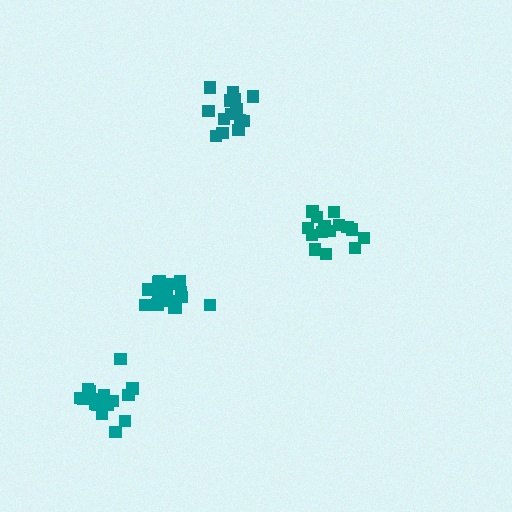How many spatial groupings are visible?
There are 4 spatial groupings.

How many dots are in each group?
Group 1: 15 dots, Group 2: 17 dots, Group 3: 15 dots, Group 4: 18 dots (65 total).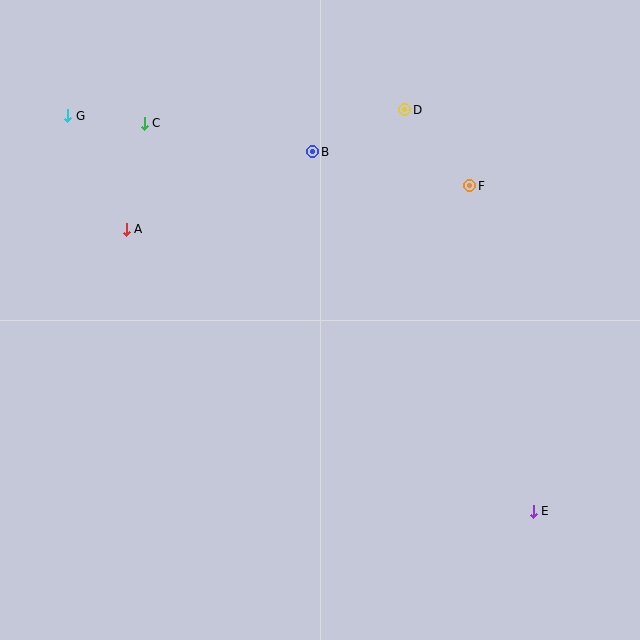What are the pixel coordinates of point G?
Point G is at (68, 116).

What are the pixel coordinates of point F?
Point F is at (470, 186).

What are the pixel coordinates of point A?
Point A is at (126, 229).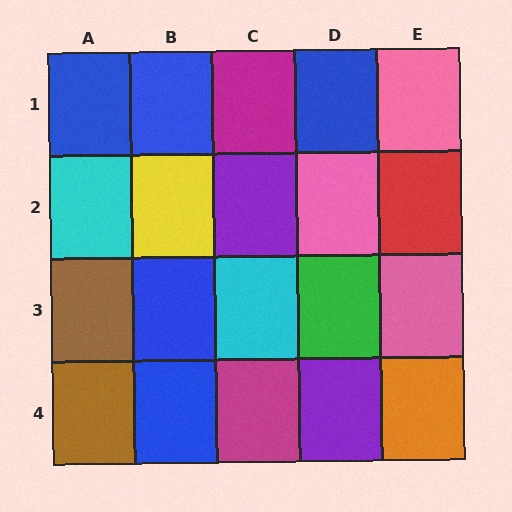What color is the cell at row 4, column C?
Magenta.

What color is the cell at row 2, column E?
Red.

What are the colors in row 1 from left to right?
Blue, blue, magenta, blue, pink.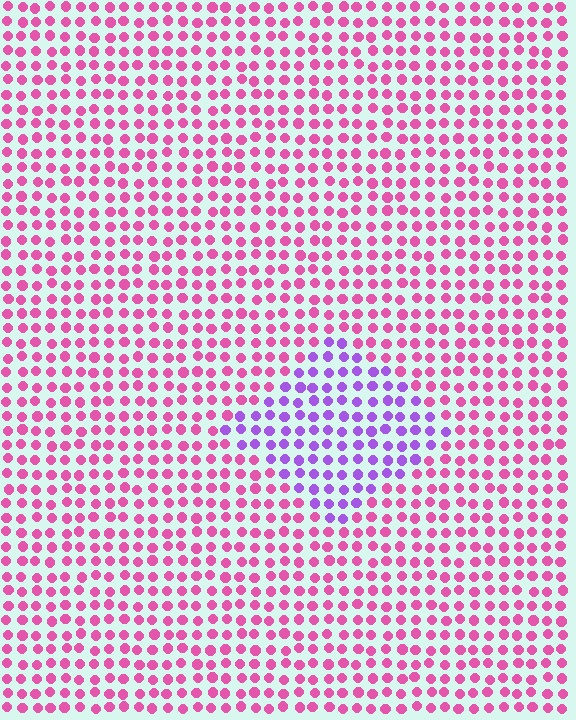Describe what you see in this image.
The image is filled with small pink elements in a uniform arrangement. A diamond-shaped region is visible where the elements are tinted to a slightly different hue, forming a subtle color boundary.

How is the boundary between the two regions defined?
The boundary is defined purely by a slight shift in hue (about 50 degrees). Spacing, size, and orientation are identical on both sides.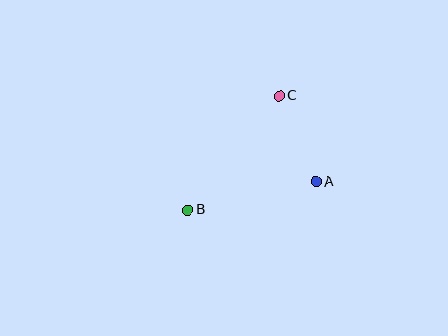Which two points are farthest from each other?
Points B and C are farthest from each other.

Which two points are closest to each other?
Points A and C are closest to each other.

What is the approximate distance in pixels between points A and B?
The distance between A and B is approximately 131 pixels.